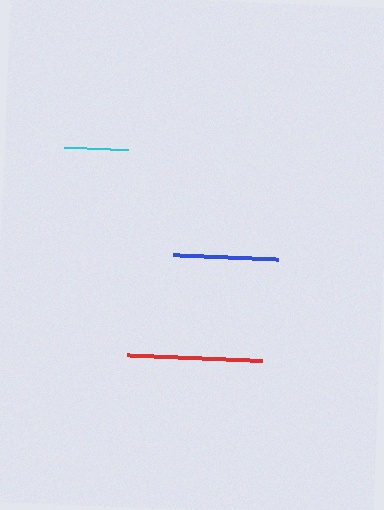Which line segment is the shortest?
The cyan line is the shortest at approximately 64 pixels.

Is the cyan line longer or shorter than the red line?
The red line is longer than the cyan line.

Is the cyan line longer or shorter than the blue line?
The blue line is longer than the cyan line.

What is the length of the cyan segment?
The cyan segment is approximately 64 pixels long.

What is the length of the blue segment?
The blue segment is approximately 105 pixels long.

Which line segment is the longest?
The red line is the longest at approximately 135 pixels.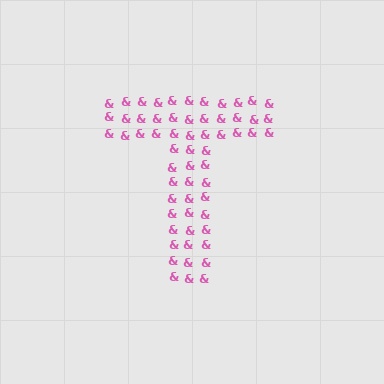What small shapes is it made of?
It is made of small ampersands.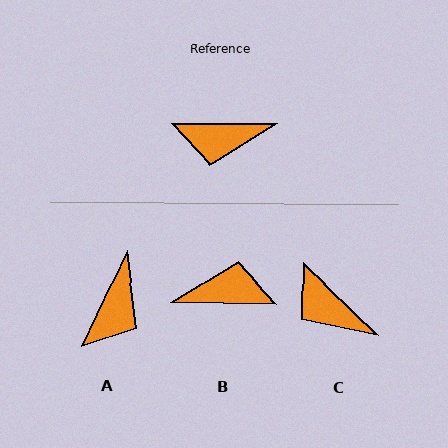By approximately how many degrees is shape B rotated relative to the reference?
Approximately 179 degrees counter-clockwise.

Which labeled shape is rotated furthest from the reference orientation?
B, about 179 degrees away.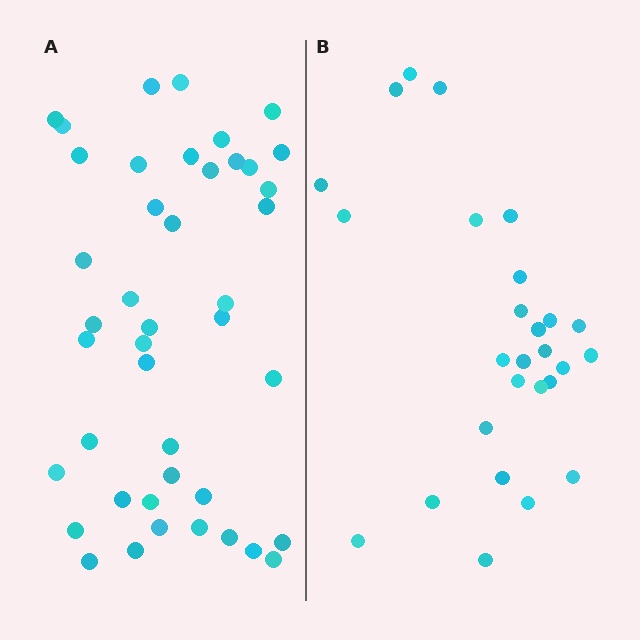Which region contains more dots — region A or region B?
Region A (the left region) has more dots.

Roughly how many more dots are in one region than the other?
Region A has approximately 15 more dots than region B.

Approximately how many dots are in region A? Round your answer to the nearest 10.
About 40 dots. (The exact count is 43, which rounds to 40.)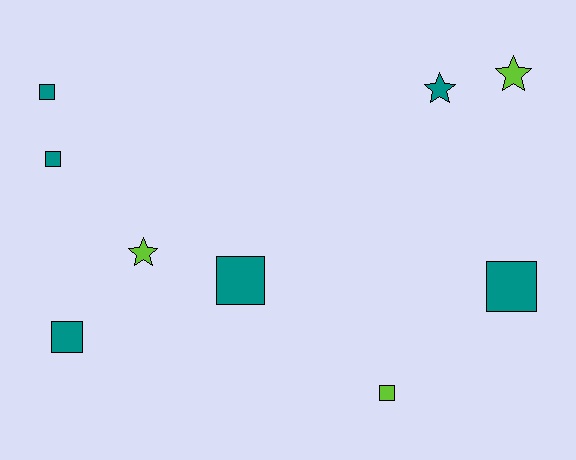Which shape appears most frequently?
Square, with 6 objects.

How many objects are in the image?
There are 9 objects.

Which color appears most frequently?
Teal, with 6 objects.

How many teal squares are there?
There are 5 teal squares.